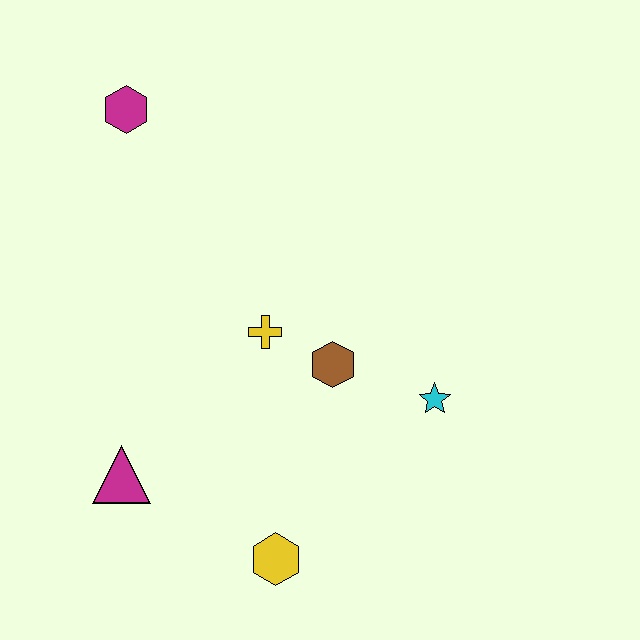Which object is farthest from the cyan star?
The magenta hexagon is farthest from the cyan star.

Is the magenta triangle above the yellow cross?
No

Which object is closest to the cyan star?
The brown hexagon is closest to the cyan star.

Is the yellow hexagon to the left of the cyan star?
Yes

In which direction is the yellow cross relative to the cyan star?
The yellow cross is to the left of the cyan star.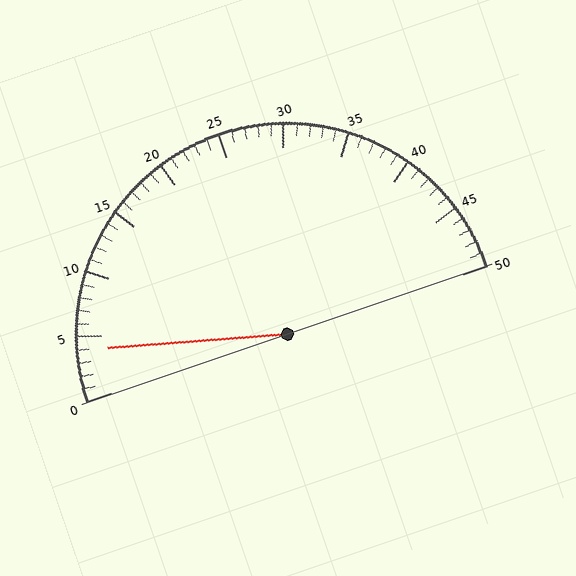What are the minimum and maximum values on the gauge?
The gauge ranges from 0 to 50.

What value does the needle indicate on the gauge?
The needle indicates approximately 4.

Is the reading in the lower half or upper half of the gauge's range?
The reading is in the lower half of the range (0 to 50).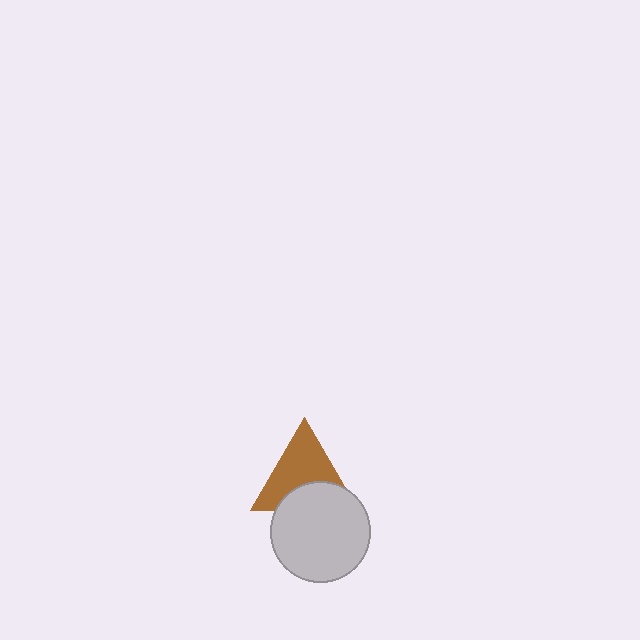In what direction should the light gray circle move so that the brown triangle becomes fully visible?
The light gray circle should move down. That is the shortest direction to clear the overlap and leave the brown triangle fully visible.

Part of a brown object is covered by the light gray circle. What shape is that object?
It is a triangle.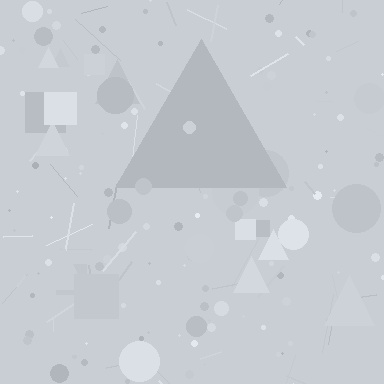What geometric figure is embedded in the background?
A triangle is embedded in the background.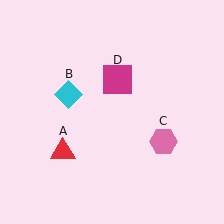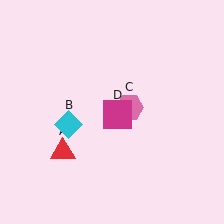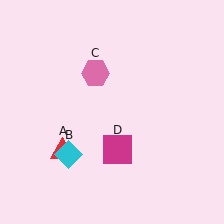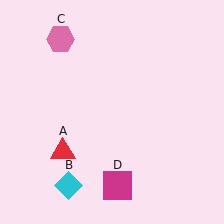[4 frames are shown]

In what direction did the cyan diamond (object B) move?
The cyan diamond (object B) moved down.